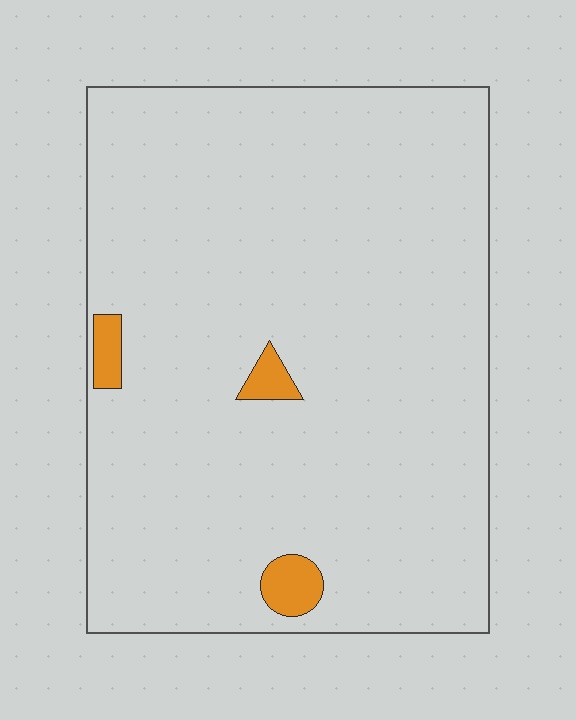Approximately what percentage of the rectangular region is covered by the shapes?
Approximately 5%.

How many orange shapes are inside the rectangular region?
3.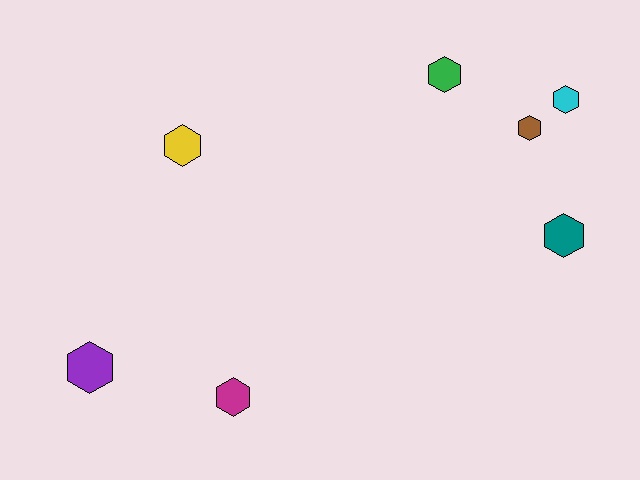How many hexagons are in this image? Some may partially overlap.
There are 7 hexagons.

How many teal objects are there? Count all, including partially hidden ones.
There is 1 teal object.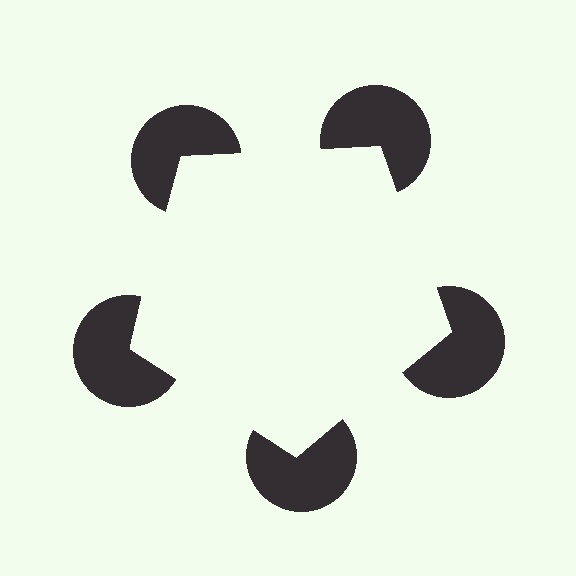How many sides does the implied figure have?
5 sides.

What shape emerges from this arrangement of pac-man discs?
An illusory pentagon — its edges are inferred from the aligned wedge cuts in the pac-man discs, not physically drawn.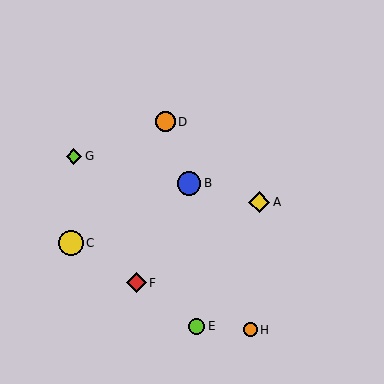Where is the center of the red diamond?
The center of the red diamond is at (137, 283).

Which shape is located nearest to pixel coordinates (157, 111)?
The orange circle (labeled D) at (165, 122) is nearest to that location.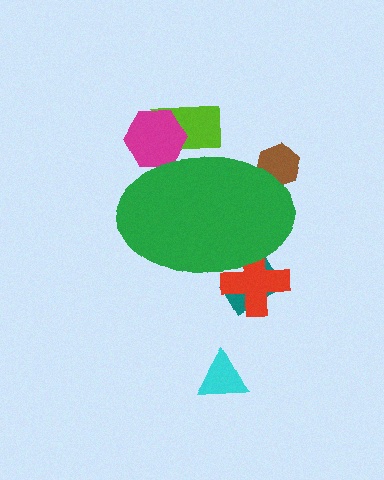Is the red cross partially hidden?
Yes, the red cross is partially hidden behind the green ellipse.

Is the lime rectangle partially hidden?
Yes, the lime rectangle is partially hidden behind the green ellipse.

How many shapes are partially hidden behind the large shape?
5 shapes are partially hidden.